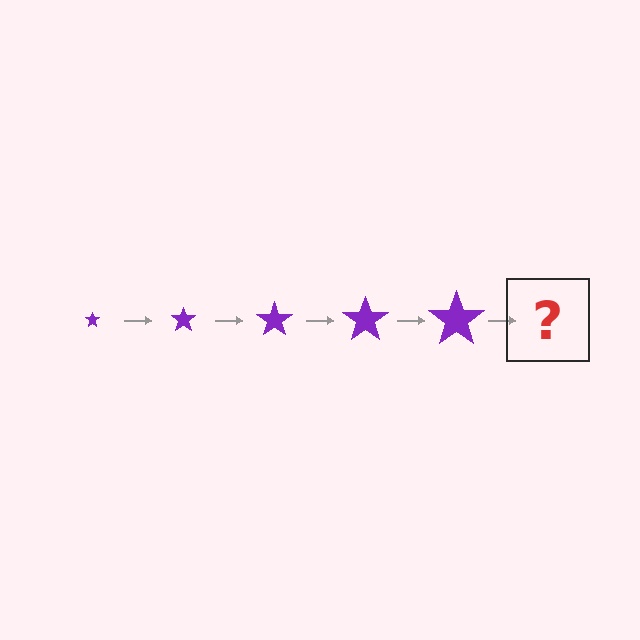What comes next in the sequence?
The next element should be a purple star, larger than the previous one.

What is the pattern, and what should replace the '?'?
The pattern is that the star gets progressively larger each step. The '?' should be a purple star, larger than the previous one.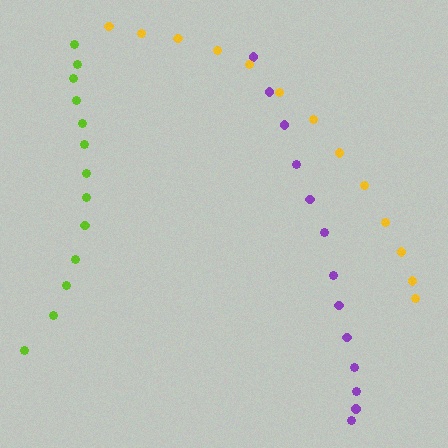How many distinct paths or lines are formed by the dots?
There are 3 distinct paths.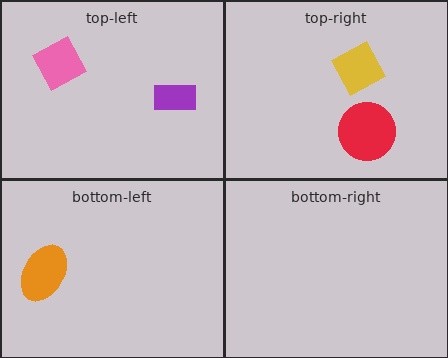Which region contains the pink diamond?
The top-left region.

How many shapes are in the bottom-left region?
1.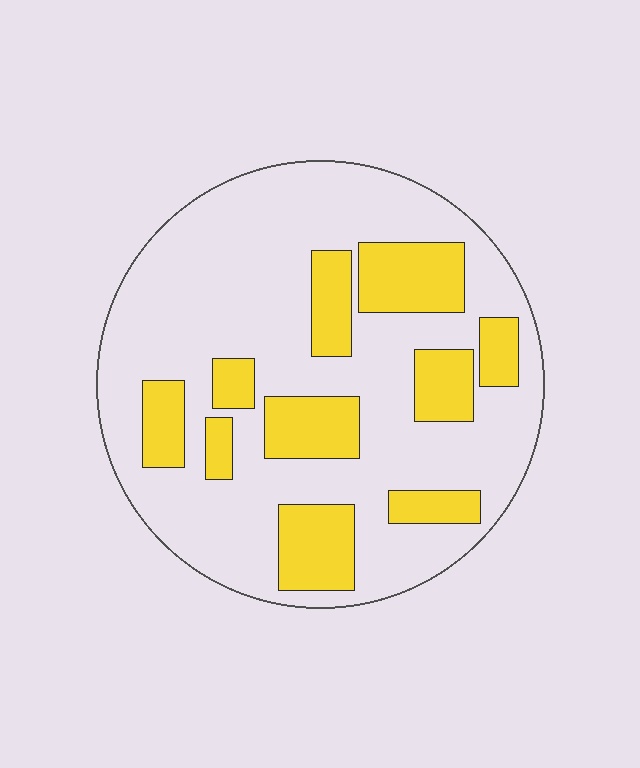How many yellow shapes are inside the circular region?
10.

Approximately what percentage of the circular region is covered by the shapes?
Approximately 25%.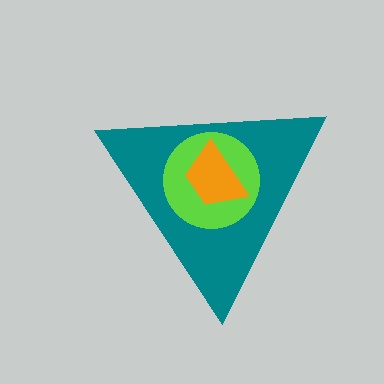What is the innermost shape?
The orange trapezoid.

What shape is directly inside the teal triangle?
The lime circle.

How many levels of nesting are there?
3.